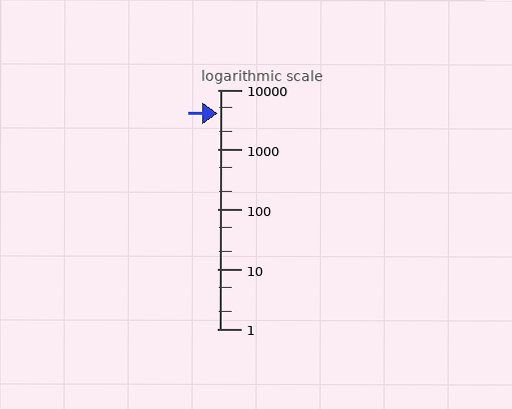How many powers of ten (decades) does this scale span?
The scale spans 4 decades, from 1 to 10000.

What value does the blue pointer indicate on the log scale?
The pointer indicates approximately 4100.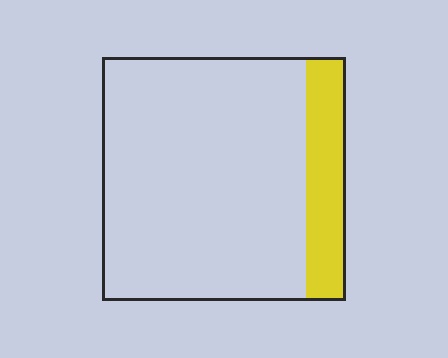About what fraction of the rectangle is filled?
About one sixth (1/6).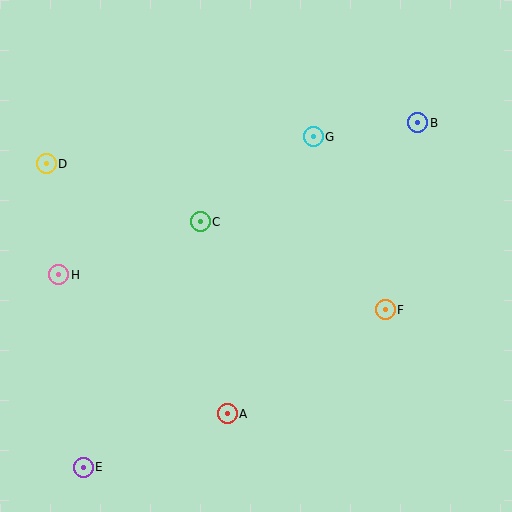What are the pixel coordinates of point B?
Point B is at (418, 123).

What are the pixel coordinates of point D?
Point D is at (46, 164).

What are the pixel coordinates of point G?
Point G is at (313, 137).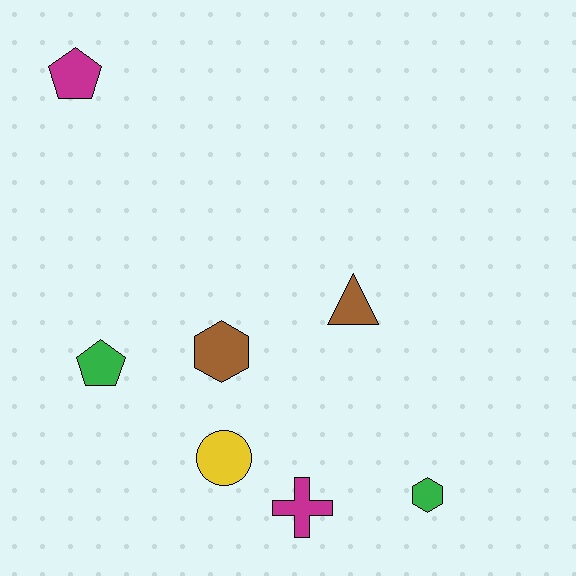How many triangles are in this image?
There is 1 triangle.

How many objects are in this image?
There are 7 objects.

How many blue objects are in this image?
There are no blue objects.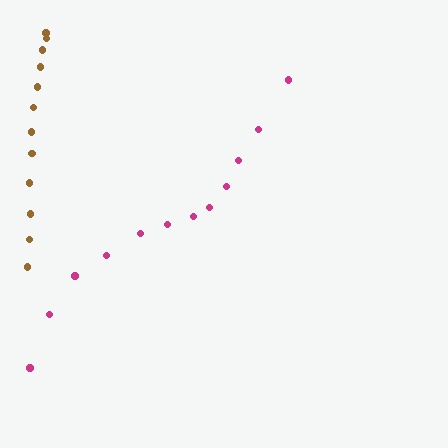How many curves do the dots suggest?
There are 2 distinct paths.